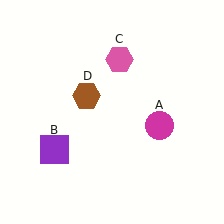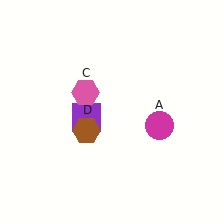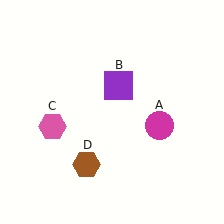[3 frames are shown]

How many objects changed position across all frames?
3 objects changed position: purple square (object B), pink hexagon (object C), brown hexagon (object D).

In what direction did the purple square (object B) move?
The purple square (object B) moved up and to the right.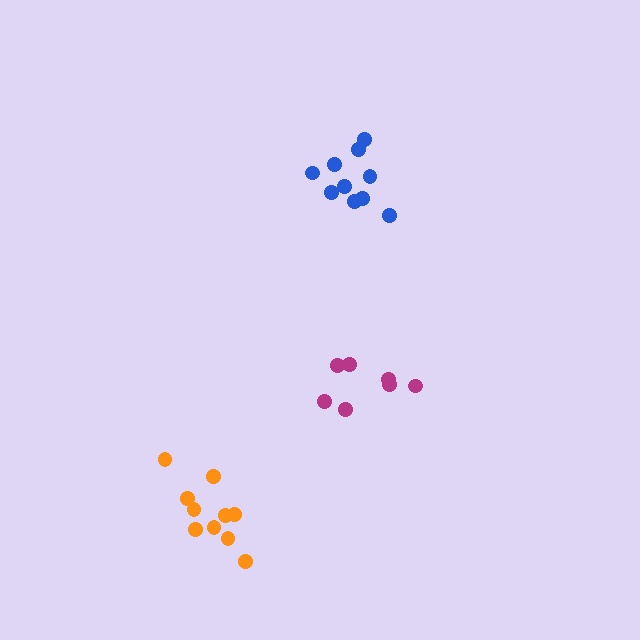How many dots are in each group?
Group 1: 7 dots, Group 2: 10 dots, Group 3: 10 dots (27 total).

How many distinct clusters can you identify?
There are 3 distinct clusters.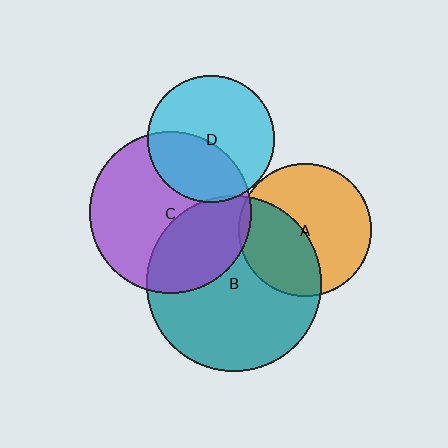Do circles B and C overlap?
Yes.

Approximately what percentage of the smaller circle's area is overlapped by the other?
Approximately 35%.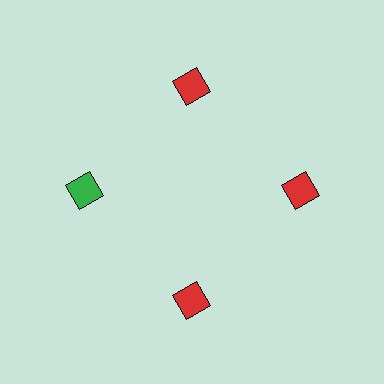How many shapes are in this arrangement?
There are 4 shapes arranged in a ring pattern.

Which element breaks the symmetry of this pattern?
The green diamond at roughly the 9 o'clock position breaks the symmetry. All other shapes are red diamonds.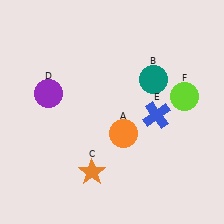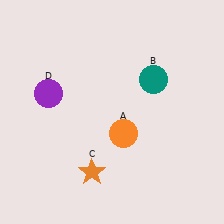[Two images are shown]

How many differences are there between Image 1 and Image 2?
There are 2 differences between the two images.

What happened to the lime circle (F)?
The lime circle (F) was removed in Image 2. It was in the top-right area of Image 1.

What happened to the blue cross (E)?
The blue cross (E) was removed in Image 2. It was in the bottom-right area of Image 1.